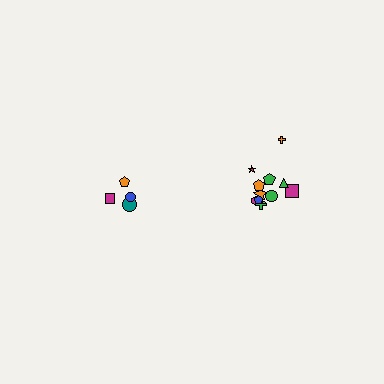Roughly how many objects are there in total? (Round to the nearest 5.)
Roughly 15 objects in total.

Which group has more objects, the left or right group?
The right group.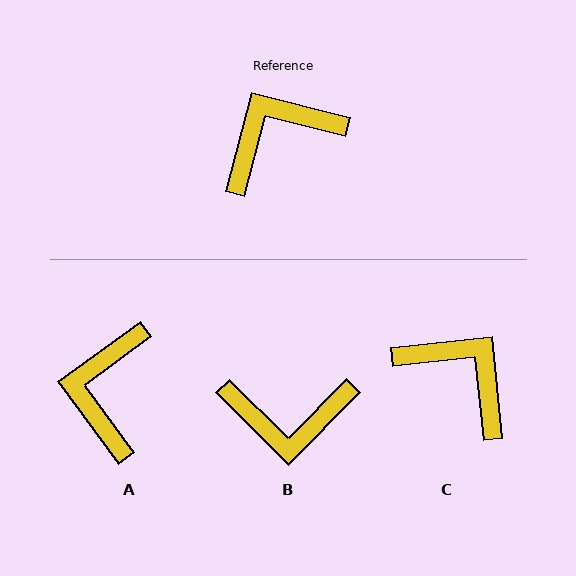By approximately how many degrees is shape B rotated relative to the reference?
Approximately 150 degrees counter-clockwise.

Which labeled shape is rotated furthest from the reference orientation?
B, about 150 degrees away.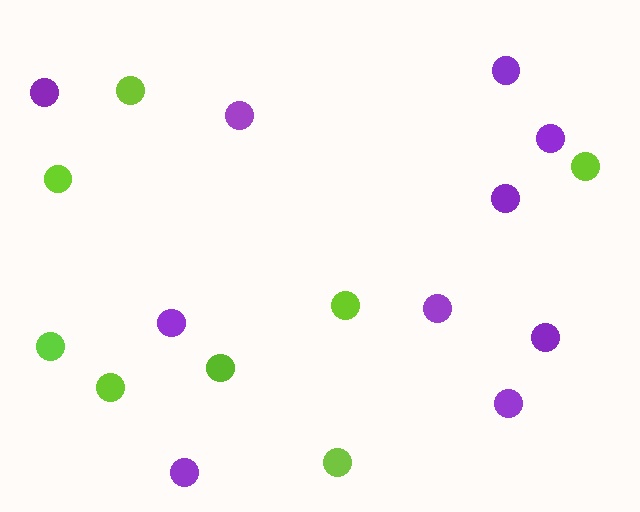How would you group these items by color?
There are 2 groups: one group of purple circles (10) and one group of lime circles (8).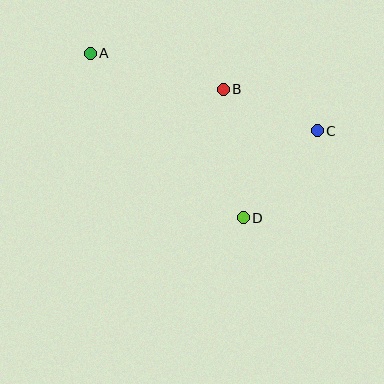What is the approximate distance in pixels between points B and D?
The distance between B and D is approximately 130 pixels.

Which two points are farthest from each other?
Points A and C are farthest from each other.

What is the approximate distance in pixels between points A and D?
The distance between A and D is approximately 225 pixels.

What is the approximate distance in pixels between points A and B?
The distance between A and B is approximately 138 pixels.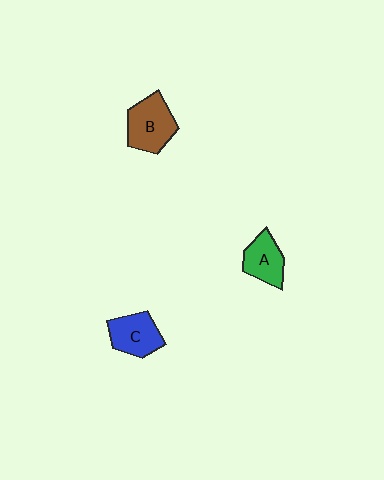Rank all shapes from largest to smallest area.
From largest to smallest: B (brown), C (blue), A (green).